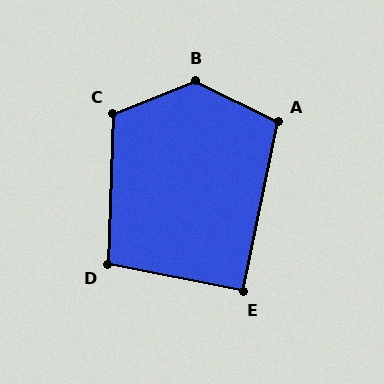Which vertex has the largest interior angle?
B, at approximately 132 degrees.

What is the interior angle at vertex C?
Approximately 114 degrees (obtuse).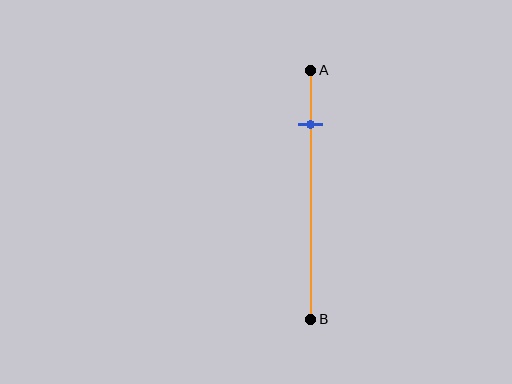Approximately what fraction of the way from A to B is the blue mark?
The blue mark is approximately 20% of the way from A to B.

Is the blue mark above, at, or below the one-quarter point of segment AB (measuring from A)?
The blue mark is above the one-quarter point of segment AB.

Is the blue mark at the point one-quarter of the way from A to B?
No, the mark is at about 20% from A, not at the 25% one-quarter point.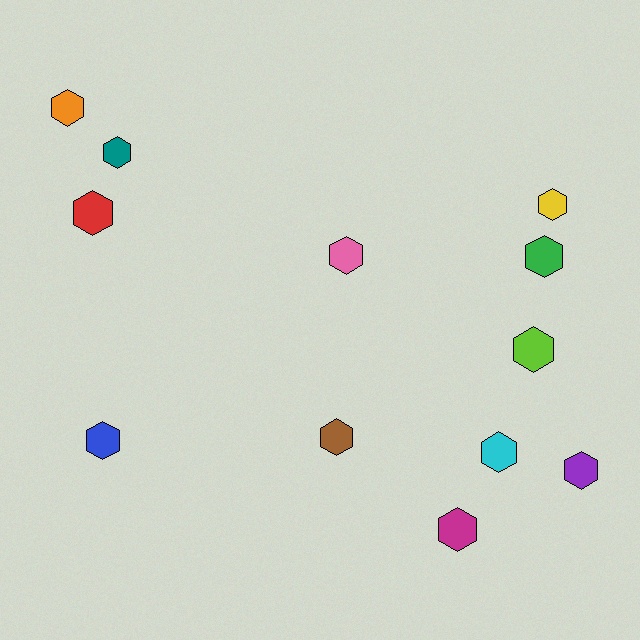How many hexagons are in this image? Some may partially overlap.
There are 12 hexagons.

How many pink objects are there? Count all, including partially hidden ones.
There is 1 pink object.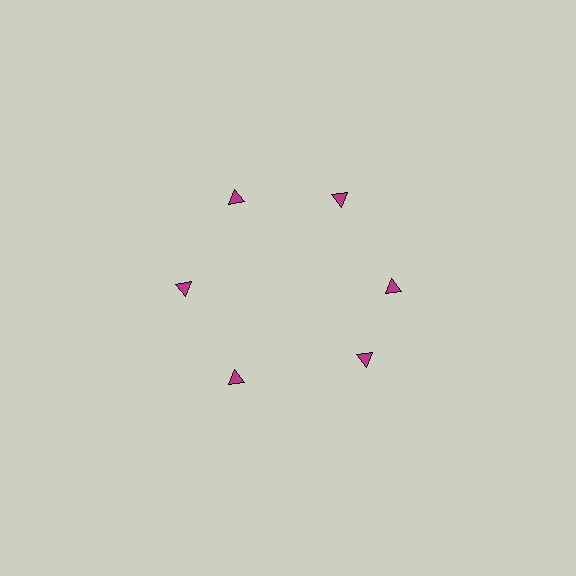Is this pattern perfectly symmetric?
No. The 6 magenta triangles are arranged in a ring, but one element near the 5 o'clock position is rotated out of alignment along the ring, breaking the 6-fold rotational symmetry.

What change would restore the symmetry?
The symmetry would be restored by rotating it back into even spacing with its neighbors so that all 6 triangles sit at equal angles and equal distance from the center.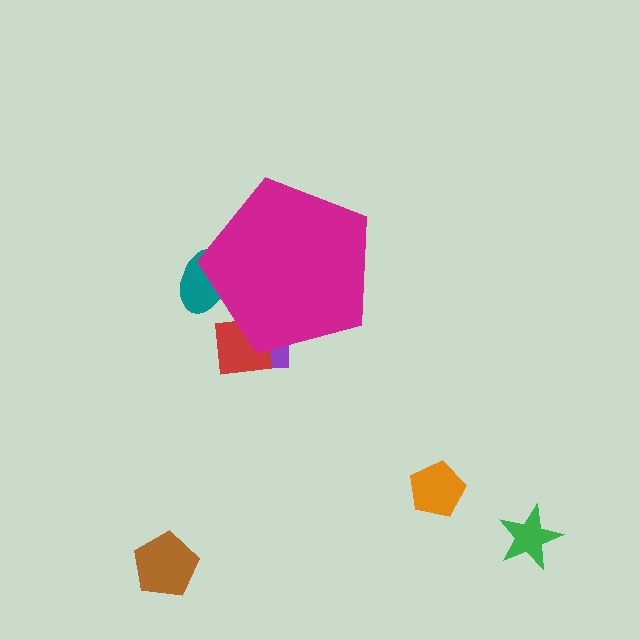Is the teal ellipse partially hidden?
Yes, the teal ellipse is partially hidden behind the magenta pentagon.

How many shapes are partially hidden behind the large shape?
3 shapes are partially hidden.